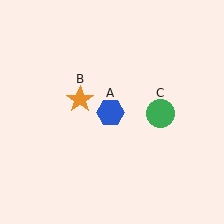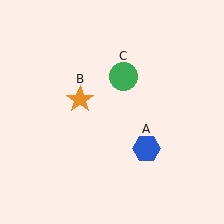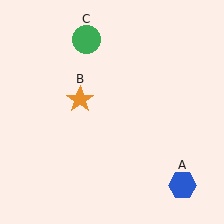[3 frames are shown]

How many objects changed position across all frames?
2 objects changed position: blue hexagon (object A), green circle (object C).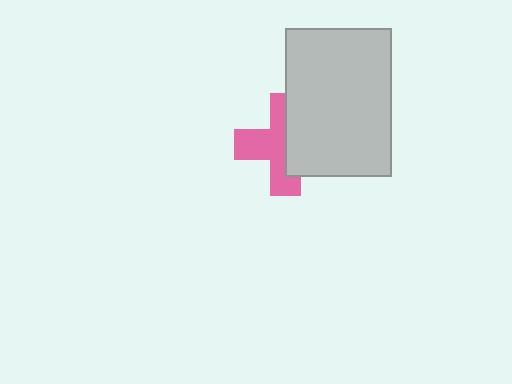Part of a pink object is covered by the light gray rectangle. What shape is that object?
It is a cross.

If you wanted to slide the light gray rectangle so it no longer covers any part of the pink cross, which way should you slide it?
Slide it right — that is the most direct way to separate the two shapes.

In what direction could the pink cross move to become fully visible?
The pink cross could move left. That would shift it out from behind the light gray rectangle entirely.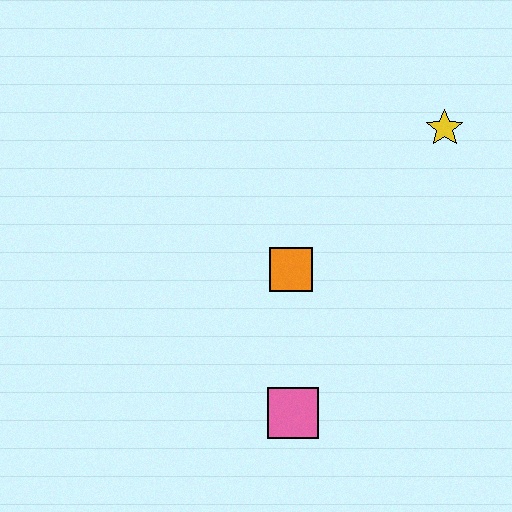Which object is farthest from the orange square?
The yellow star is farthest from the orange square.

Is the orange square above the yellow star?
No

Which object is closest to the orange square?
The pink square is closest to the orange square.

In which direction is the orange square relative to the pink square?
The orange square is above the pink square.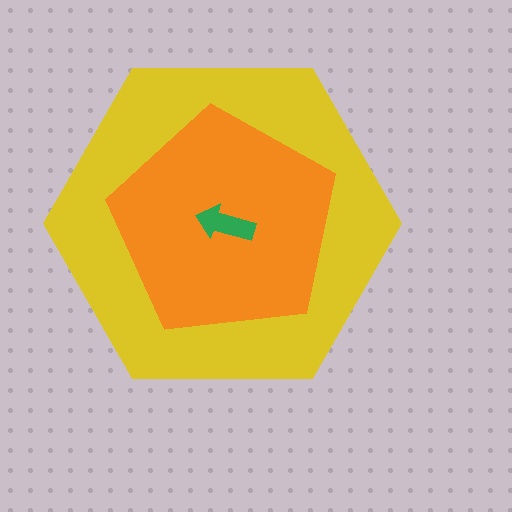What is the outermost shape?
The yellow hexagon.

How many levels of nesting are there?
3.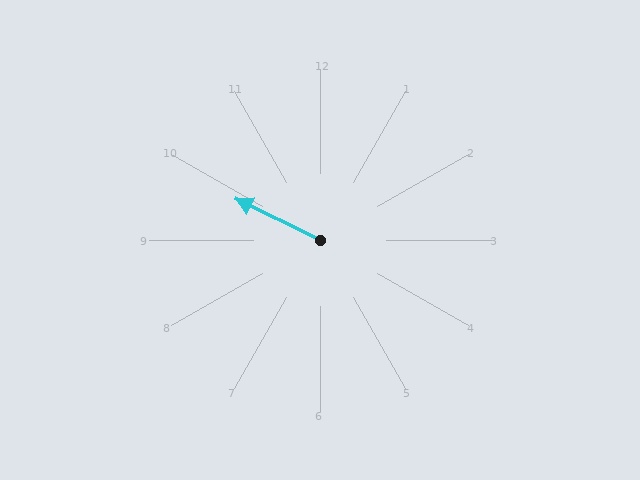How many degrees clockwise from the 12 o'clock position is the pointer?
Approximately 296 degrees.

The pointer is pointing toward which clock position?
Roughly 10 o'clock.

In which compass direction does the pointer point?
Northwest.